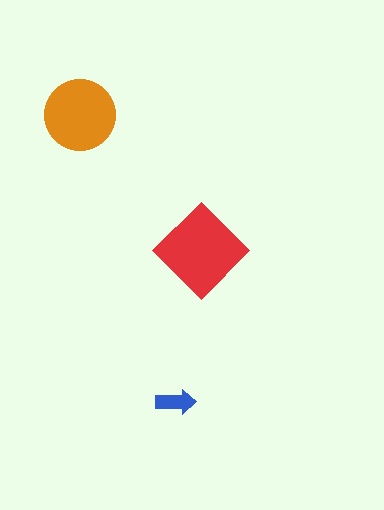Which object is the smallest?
The blue arrow.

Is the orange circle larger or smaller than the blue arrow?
Larger.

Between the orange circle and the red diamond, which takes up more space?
The red diamond.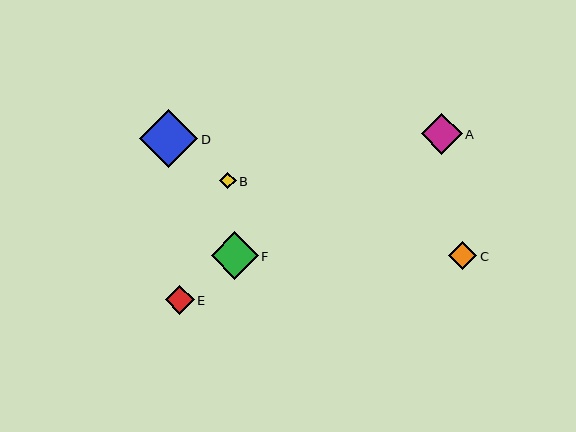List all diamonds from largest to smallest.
From largest to smallest: D, F, A, E, C, B.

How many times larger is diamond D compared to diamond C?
Diamond D is approximately 2.0 times the size of diamond C.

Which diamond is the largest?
Diamond D is the largest with a size of approximately 58 pixels.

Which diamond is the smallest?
Diamond B is the smallest with a size of approximately 17 pixels.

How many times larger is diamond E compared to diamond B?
Diamond E is approximately 1.8 times the size of diamond B.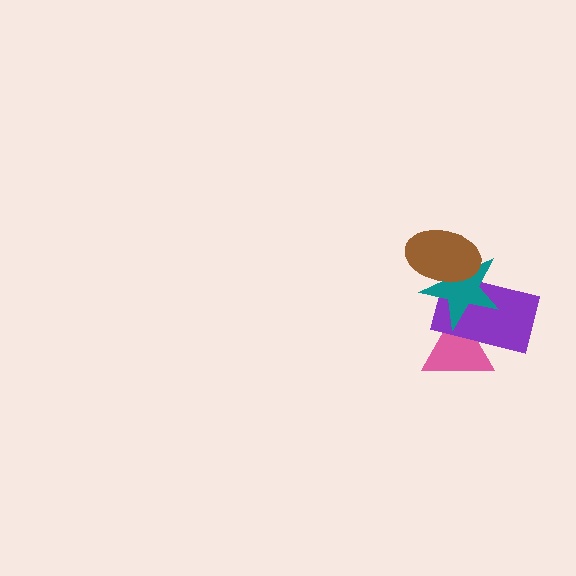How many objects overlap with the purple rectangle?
3 objects overlap with the purple rectangle.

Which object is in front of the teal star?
The brown ellipse is in front of the teal star.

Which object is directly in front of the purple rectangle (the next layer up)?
The teal star is directly in front of the purple rectangle.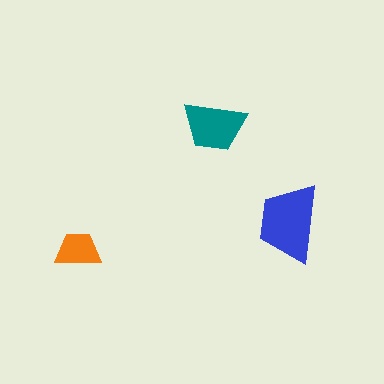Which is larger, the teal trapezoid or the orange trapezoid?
The teal one.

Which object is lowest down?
The orange trapezoid is bottommost.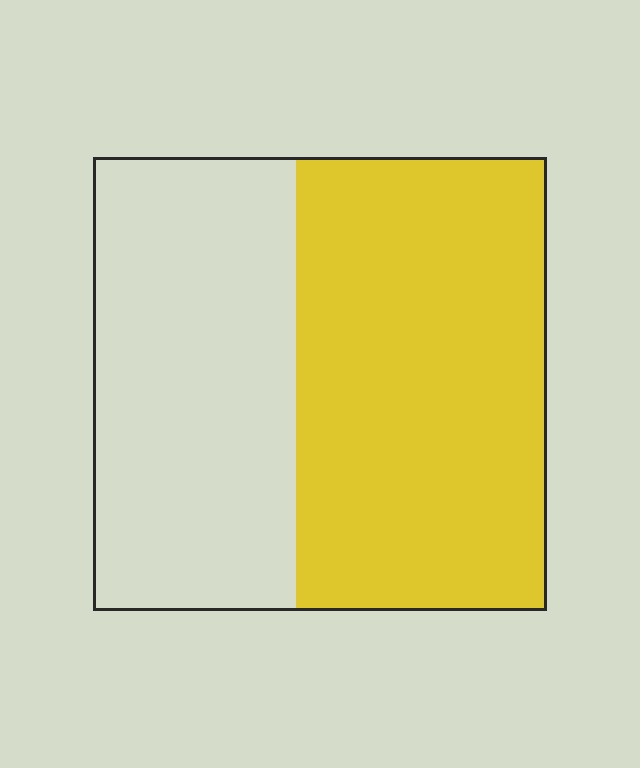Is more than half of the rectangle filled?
Yes.